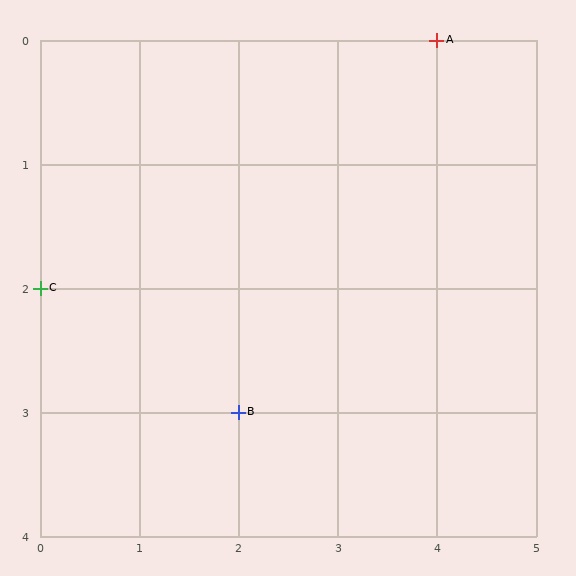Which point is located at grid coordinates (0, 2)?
Point C is at (0, 2).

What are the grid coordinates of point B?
Point B is at grid coordinates (2, 3).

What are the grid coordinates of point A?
Point A is at grid coordinates (4, 0).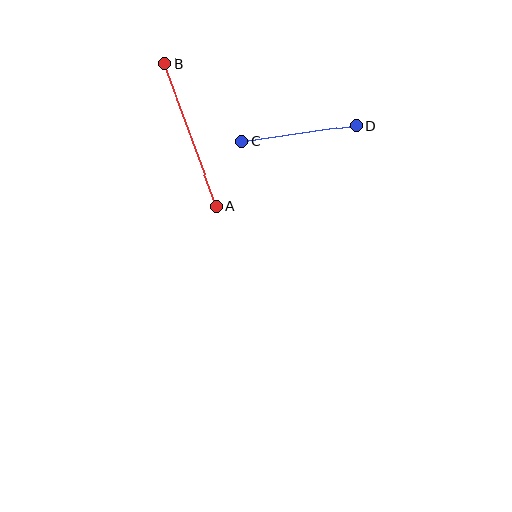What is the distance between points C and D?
The distance is approximately 115 pixels.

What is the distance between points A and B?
The distance is approximately 151 pixels.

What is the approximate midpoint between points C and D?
The midpoint is at approximately (299, 133) pixels.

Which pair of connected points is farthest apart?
Points A and B are farthest apart.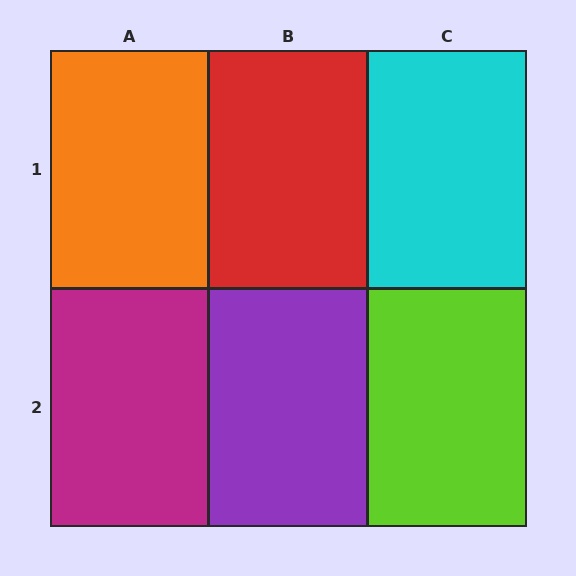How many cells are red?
1 cell is red.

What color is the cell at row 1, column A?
Orange.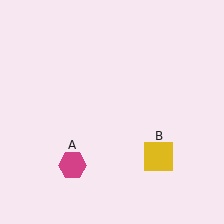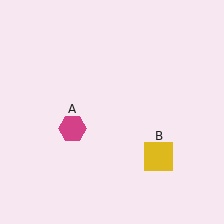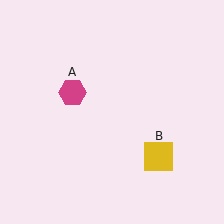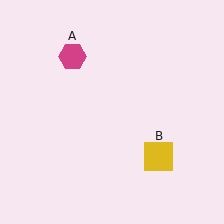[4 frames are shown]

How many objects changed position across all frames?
1 object changed position: magenta hexagon (object A).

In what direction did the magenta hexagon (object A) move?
The magenta hexagon (object A) moved up.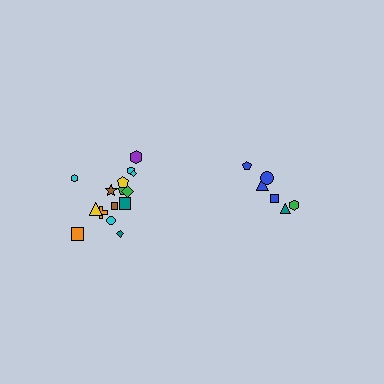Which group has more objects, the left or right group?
The left group.